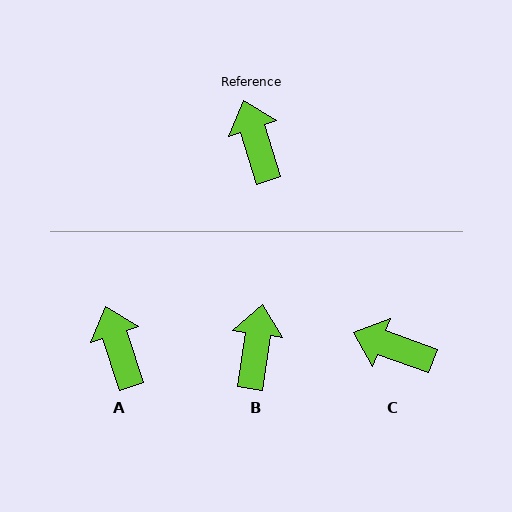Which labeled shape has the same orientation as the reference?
A.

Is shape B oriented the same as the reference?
No, it is off by about 26 degrees.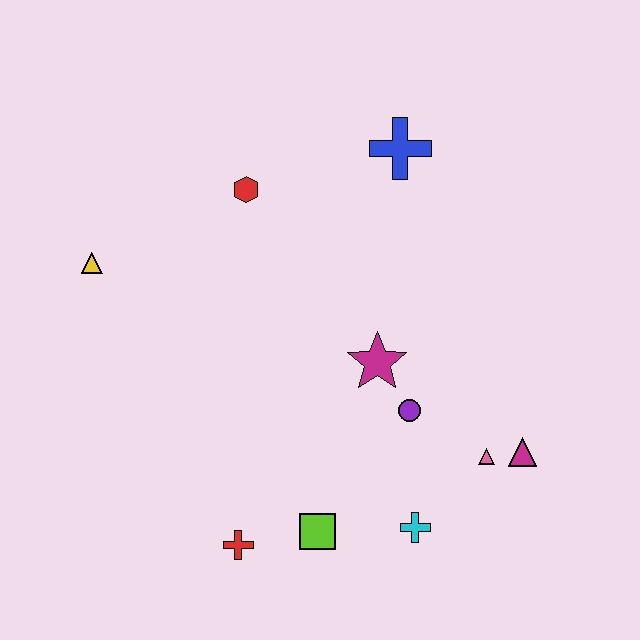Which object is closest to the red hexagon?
The blue cross is closest to the red hexagon.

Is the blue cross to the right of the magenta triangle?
No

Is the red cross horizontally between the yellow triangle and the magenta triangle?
Yes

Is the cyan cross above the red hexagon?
No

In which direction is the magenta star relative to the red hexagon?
The magenta star is below the red hexagon.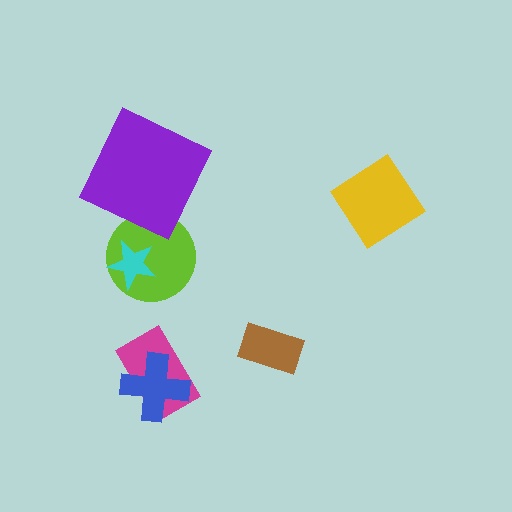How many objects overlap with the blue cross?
1 object overlaps with the blue cross.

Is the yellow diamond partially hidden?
No, no other shape covers it.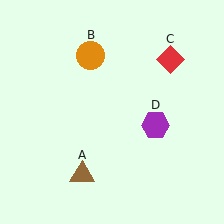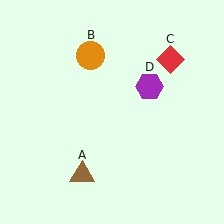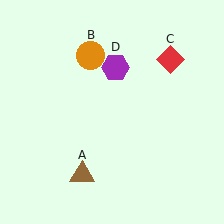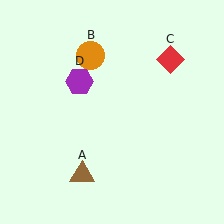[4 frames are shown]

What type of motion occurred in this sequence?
The purple hexagon (object D) rotated counterclockwise around the center of the scene.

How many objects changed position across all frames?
1 object changed position: purple hexagon (object D).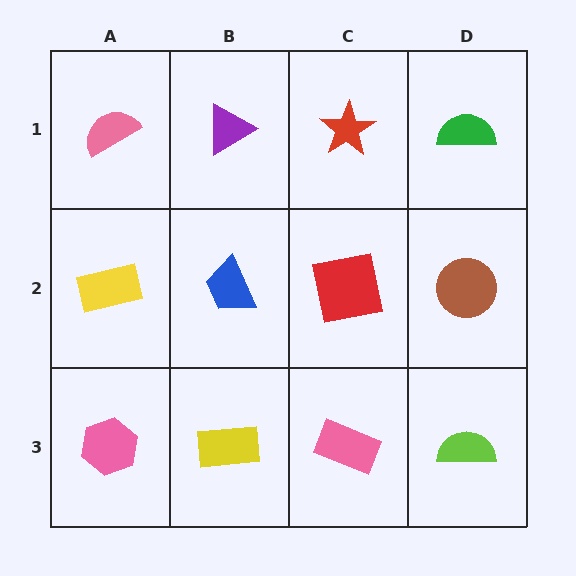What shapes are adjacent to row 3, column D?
A brown circle (row 2, column D), a pink rectangle (row 3, column C).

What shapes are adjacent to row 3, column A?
A yellow rectangle (row 2, column A), a yellow rectangle (row 3, column B).